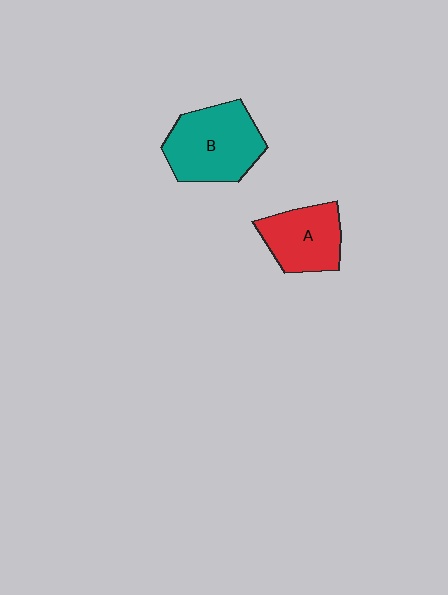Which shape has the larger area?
Shape B (teal).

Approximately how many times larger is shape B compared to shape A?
Approximately 1.3 times.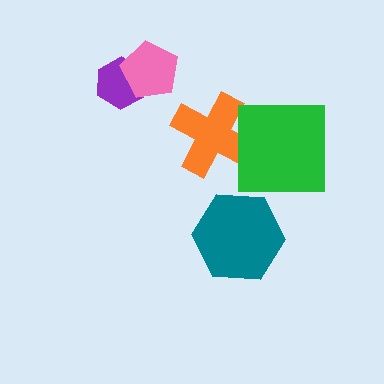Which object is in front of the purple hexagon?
The pink pentagon is in front of the purple hexagon.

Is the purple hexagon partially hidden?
Yes, it is partially covered by another shape.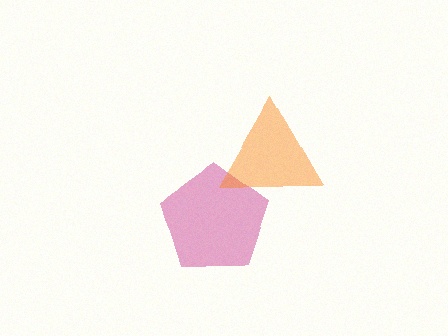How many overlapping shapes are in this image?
There are 2 overlapping shapes in the image.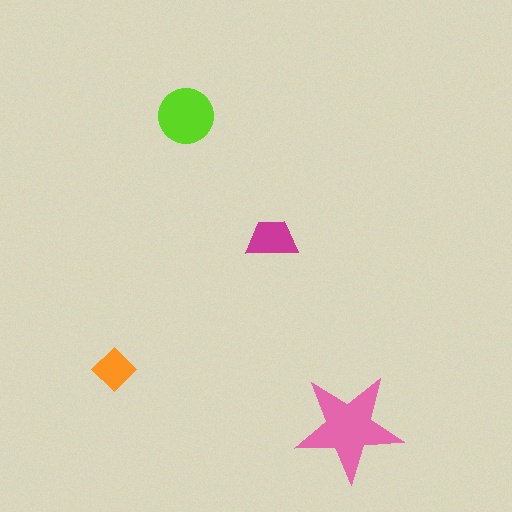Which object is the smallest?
The orange diamond.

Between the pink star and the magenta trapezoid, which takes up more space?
The pink star.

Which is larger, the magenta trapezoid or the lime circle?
The lime circle.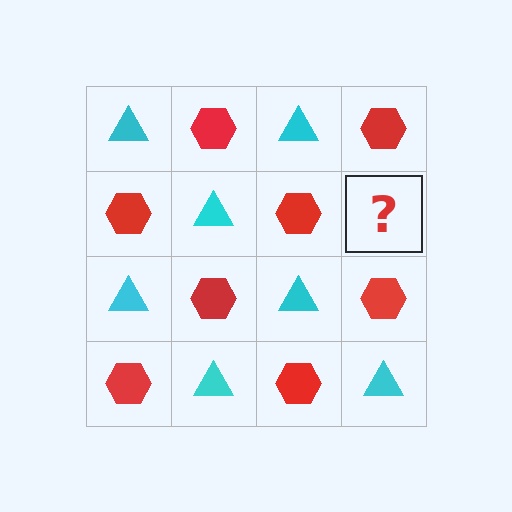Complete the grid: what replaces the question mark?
The question mark should be replaced with a cyan triangle.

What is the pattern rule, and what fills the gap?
The rule is that it alternates cyan triangle and red hexagon in a checkerboard pattern. The gap should be filled with a cyan triangle.